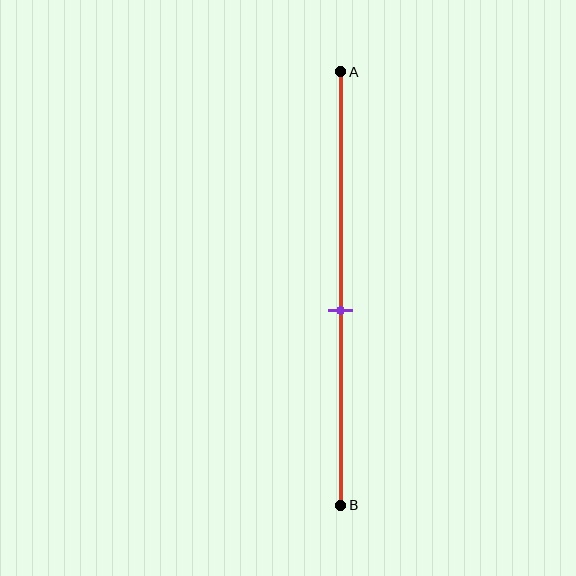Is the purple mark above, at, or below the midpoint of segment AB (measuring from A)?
The purple mark is below the midpoint of segment AB.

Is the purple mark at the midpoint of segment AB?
No, the mark is at about 55% from A, not at the 50% midpoint.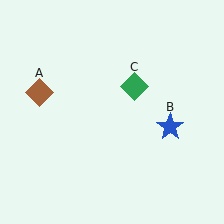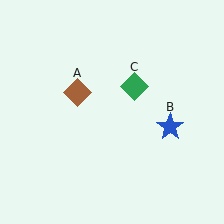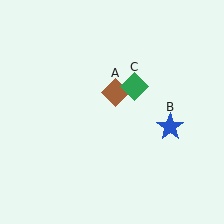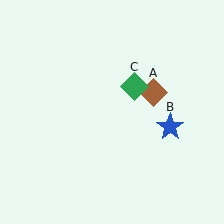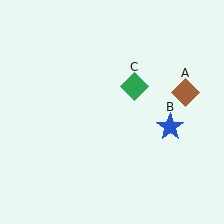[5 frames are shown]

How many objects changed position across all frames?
1 object changed position: brown diamond (object A).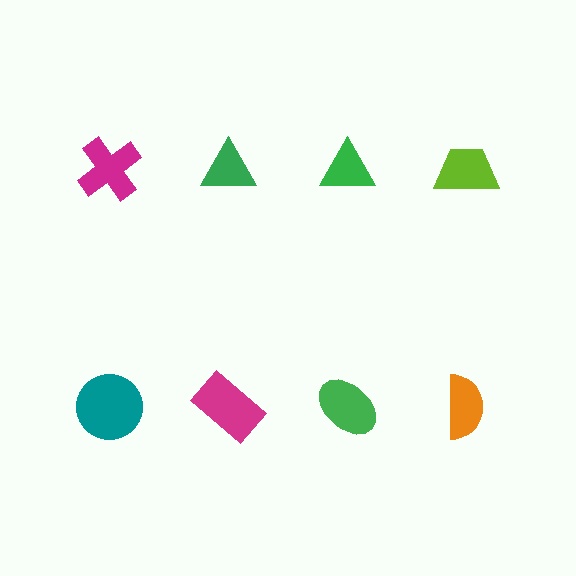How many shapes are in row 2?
4 shapes.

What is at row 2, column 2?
A magenta rectangle.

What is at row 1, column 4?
A lime trapezoid.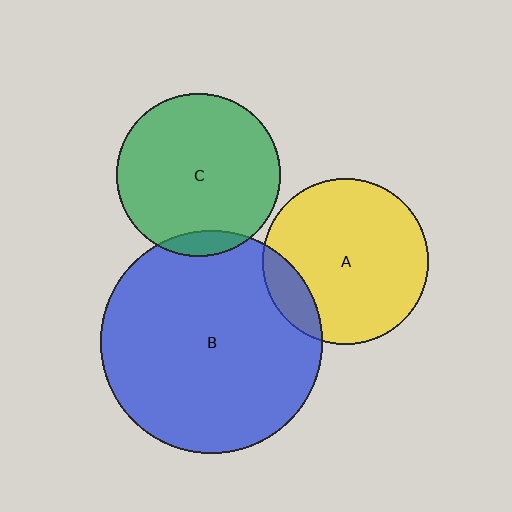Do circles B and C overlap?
Yes.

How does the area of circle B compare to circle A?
Approximately 1.8 times.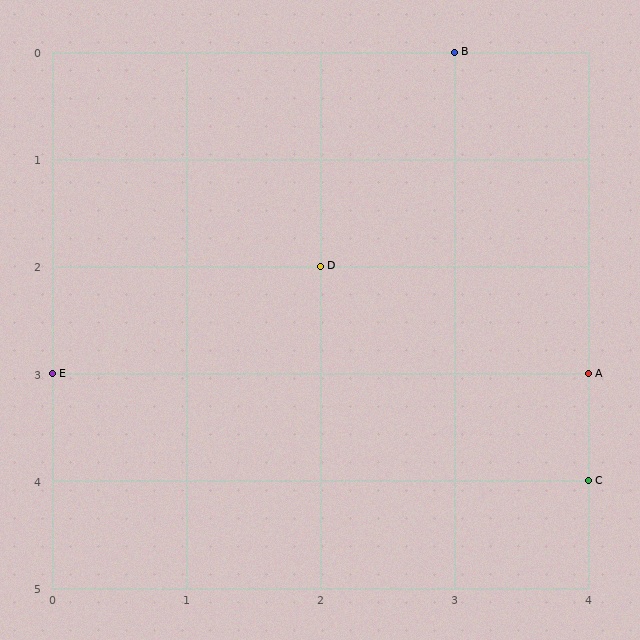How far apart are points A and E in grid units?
Points A and E are 4 columns apart.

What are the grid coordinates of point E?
Point E is at grid coordinates (0, 3).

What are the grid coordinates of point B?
Point B is at grid coordinates (3, 0).